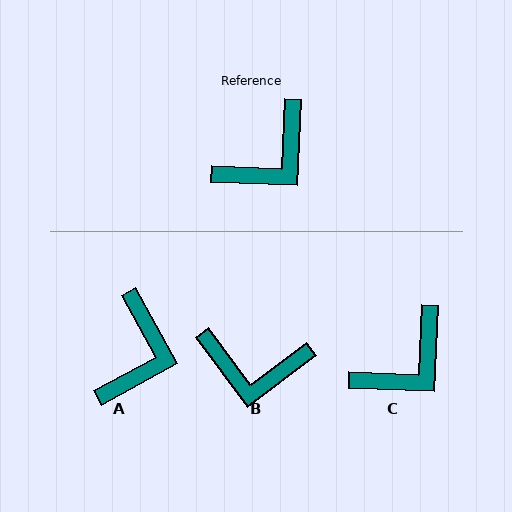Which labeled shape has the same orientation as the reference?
C.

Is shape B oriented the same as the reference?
No, it is off by about 51 degrees.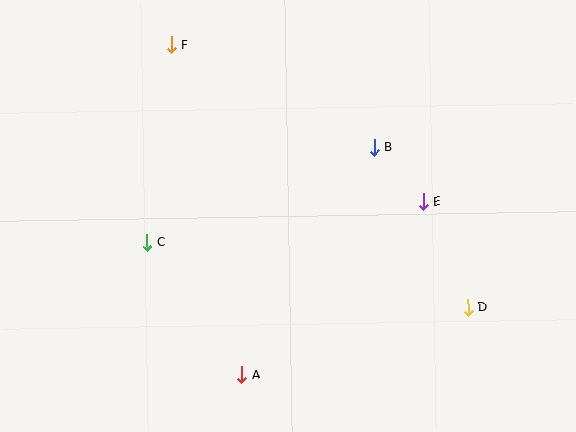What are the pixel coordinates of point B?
Point B is at (374, 147).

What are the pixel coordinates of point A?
Point A is at (241, 375).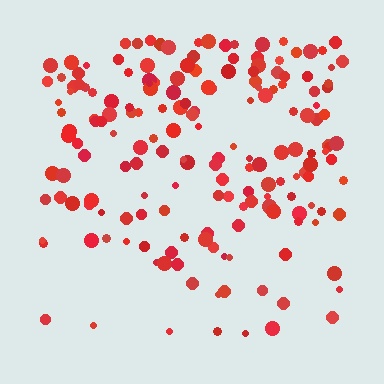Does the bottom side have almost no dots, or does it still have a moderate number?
Still a moderate number, just noticeably fewer than the top.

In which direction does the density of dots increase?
From bottom to top, with the top side densest.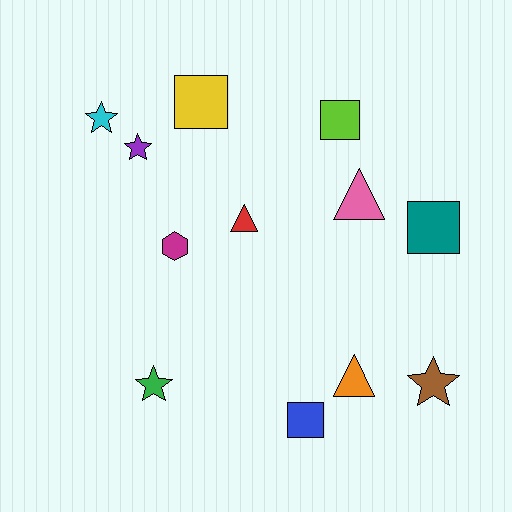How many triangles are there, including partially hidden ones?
There are 3 triangles.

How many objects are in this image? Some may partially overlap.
There are 12 objects.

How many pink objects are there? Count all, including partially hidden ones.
There is 1 pink object.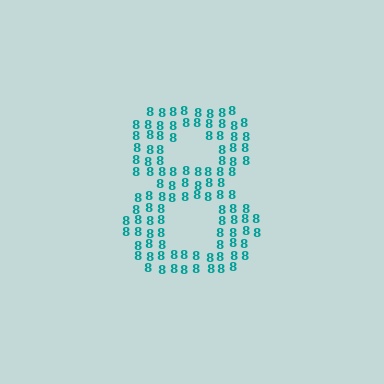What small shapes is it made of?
It is made of small digit 8's.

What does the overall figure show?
The overall figure shows the digit 8.